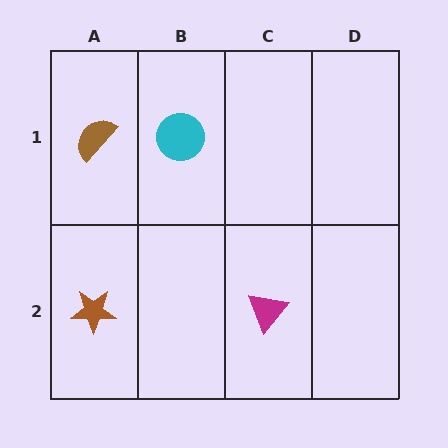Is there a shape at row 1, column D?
No, that cell is empty.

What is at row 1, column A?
A brown semicircle.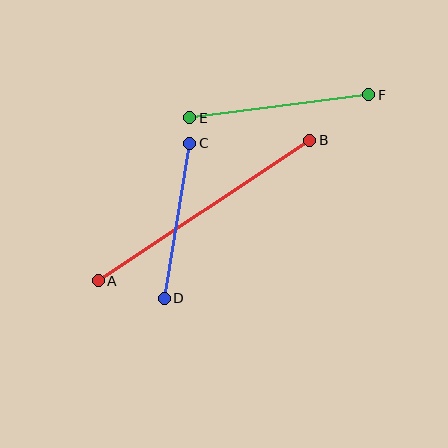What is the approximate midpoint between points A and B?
The midpoint is at approximately (204, 211) pixels.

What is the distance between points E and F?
The distance is approximately 180 pixels.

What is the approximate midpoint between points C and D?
The midpoint is at approximately (177, 221) pixels.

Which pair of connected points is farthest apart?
Points A and B are farthest apart.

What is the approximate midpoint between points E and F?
The midpoint is at approximately (279, 106) pixels.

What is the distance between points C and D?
The distance is approximately 157 pixels.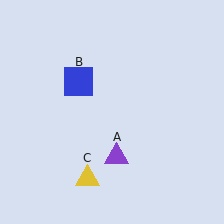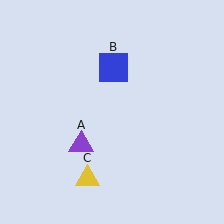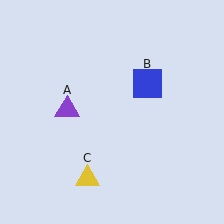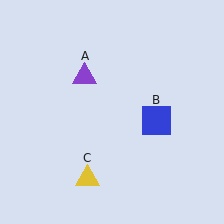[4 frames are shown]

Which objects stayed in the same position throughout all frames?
Yellow triangle (object C) remained stationary.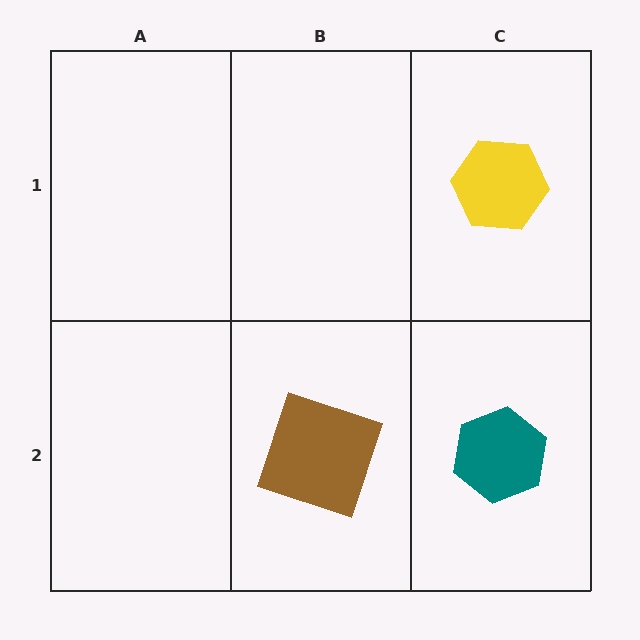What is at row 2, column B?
A brown square.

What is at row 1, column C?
A yellow hexagon.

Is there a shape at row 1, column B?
No, that cell is empty.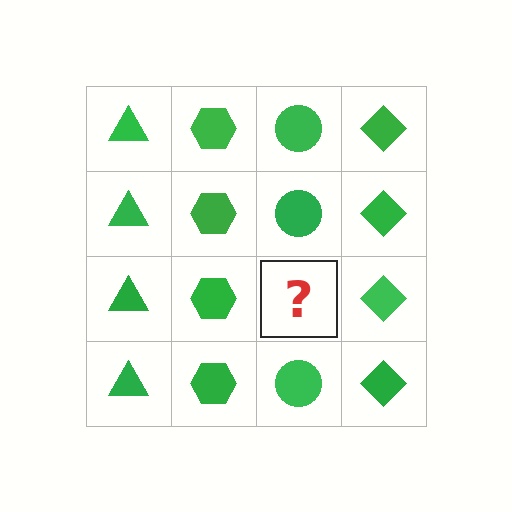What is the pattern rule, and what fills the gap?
The rule is that each column has a consistent shape. The gap should be filled with a green circle.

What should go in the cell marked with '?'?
The missing cell should contain a green circle.